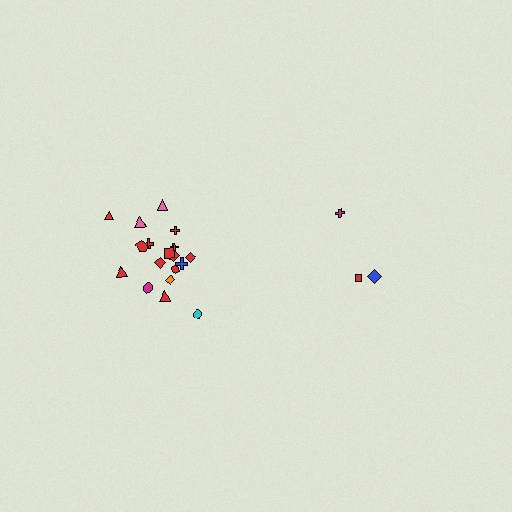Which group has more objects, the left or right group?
The left group.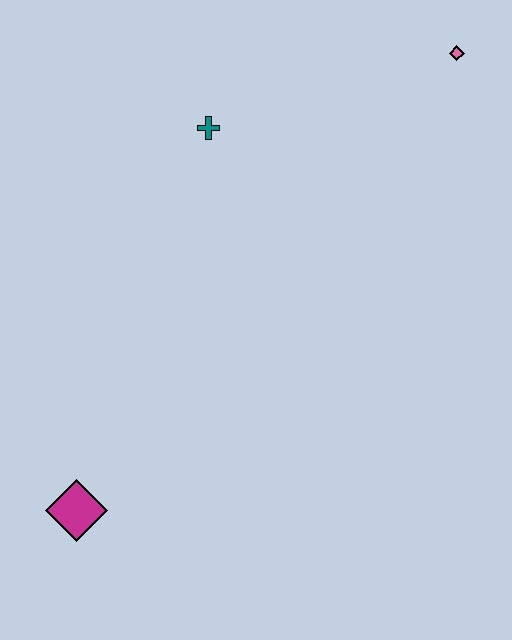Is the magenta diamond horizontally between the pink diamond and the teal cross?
No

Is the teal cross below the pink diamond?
Yes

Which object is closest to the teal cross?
The pink diamond is closest to the teal cross.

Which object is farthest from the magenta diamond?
The pink diamond is farthest from the magenta diamond.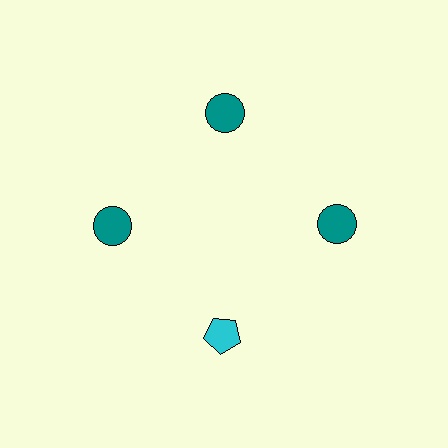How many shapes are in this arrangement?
There are 4 shapes arranged in a ring pattern.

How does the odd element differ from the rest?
It differs in both color (cyan instead of teal) and shape (pentagon instead of circle).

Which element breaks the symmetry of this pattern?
The cyan pentagon at roughly the 6 o'clock position breaks the symmetry. All other shapes are teal circles.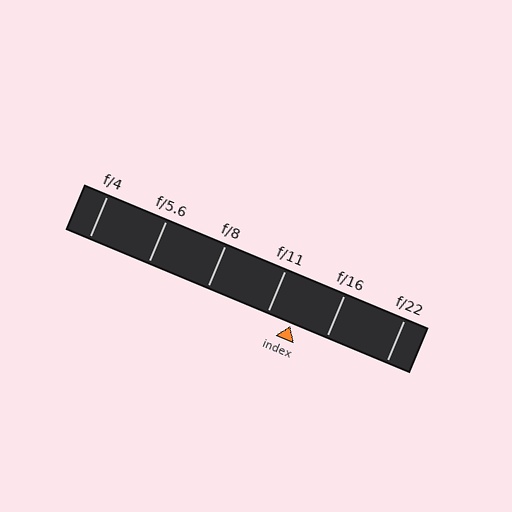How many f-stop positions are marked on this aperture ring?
There are 6 f-stop positions marked.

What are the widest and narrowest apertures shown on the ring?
The widest aperture shown is f/4 and the narrowest is f/22.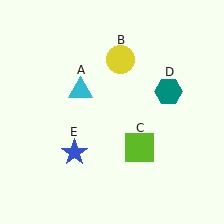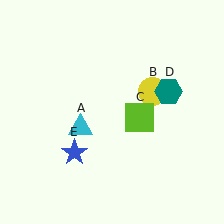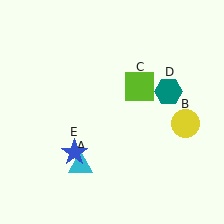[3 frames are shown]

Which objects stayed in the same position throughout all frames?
Teal hexagon (object D) and blue star (object E) remained stationary.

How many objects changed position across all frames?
3 objects changed position: cyan triangle (object A), yellow circle (object B), lime square (object C).